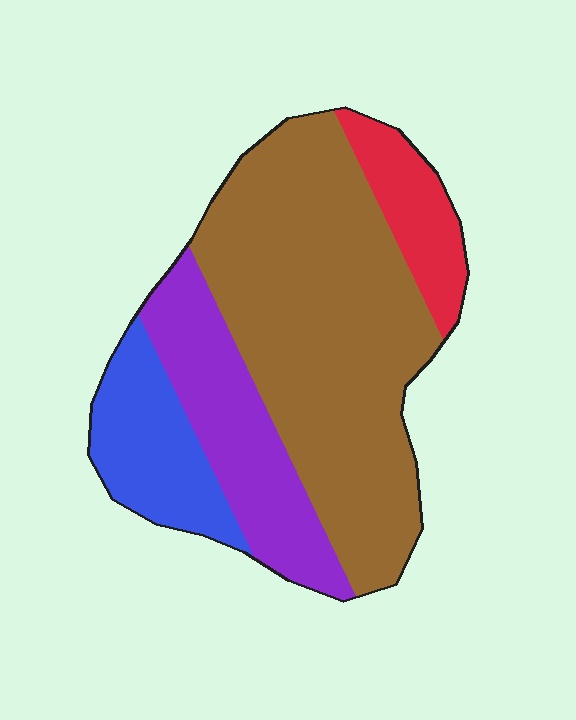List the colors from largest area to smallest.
From largest to smallest: brown, purple, blue, red.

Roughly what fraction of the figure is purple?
Purple covers roughly 20% of the figure.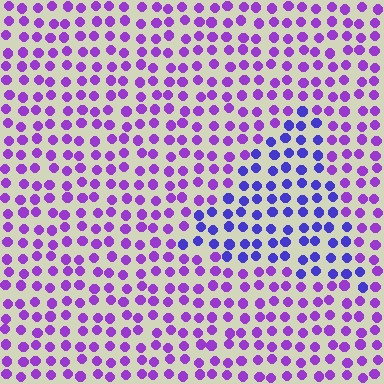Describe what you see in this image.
The image is filled with small purple elements in a uniform arrangement. A triangle-shaped region is visible where the elements are tinted to a slightly different hue, forming a subtle color boundary.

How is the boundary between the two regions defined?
The boundary is defined purely by a slight shift in hue (about 34 degrees). Spacing, size, and orientation are identical on both sides.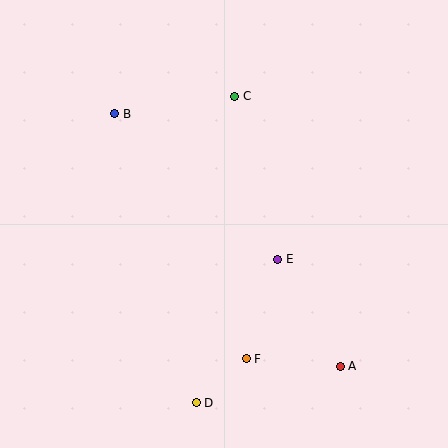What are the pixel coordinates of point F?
Point F is at (246, 359).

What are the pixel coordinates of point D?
Point D is at (196, 403).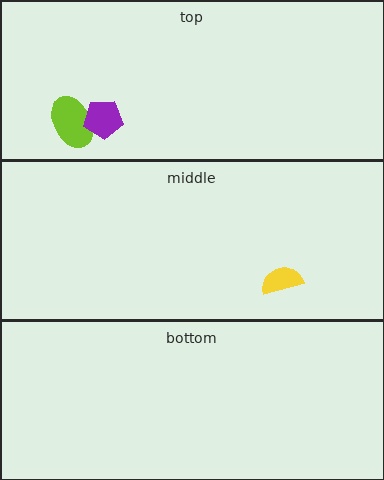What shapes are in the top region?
The lime ellipse, the purple pentagon.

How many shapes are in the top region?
2.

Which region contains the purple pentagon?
The top region.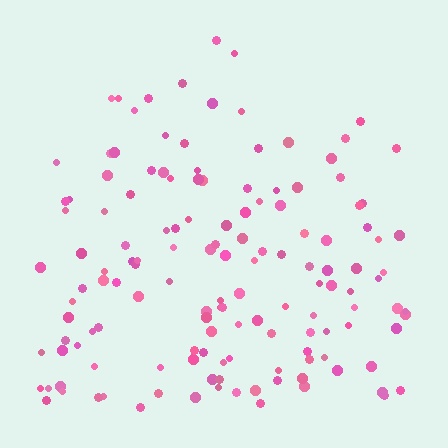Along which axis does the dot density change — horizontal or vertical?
Vertical.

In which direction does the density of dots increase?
From top to bottom, with the bottom side densest.